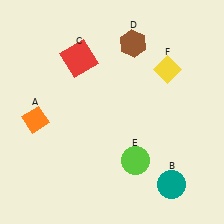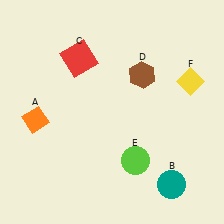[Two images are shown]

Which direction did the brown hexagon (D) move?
The brown hexagon (D) moved down.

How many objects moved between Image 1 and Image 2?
2 objects moved between the two images.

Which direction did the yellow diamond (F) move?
The yellow diamond (F) moved right.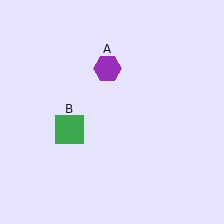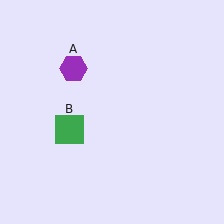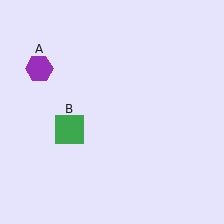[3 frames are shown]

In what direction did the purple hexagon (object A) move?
The purple hexagon (object A) moved left.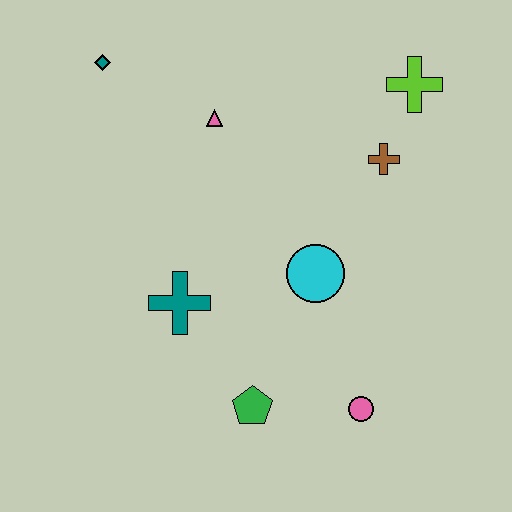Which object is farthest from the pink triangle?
The pink circle is farthest from the pink triangle.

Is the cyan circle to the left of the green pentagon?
No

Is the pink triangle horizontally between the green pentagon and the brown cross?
No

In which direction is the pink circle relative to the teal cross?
The pink circle is to the right of the teal cross.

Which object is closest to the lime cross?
The brown cross is closest to the lime cross.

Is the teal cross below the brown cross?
Yes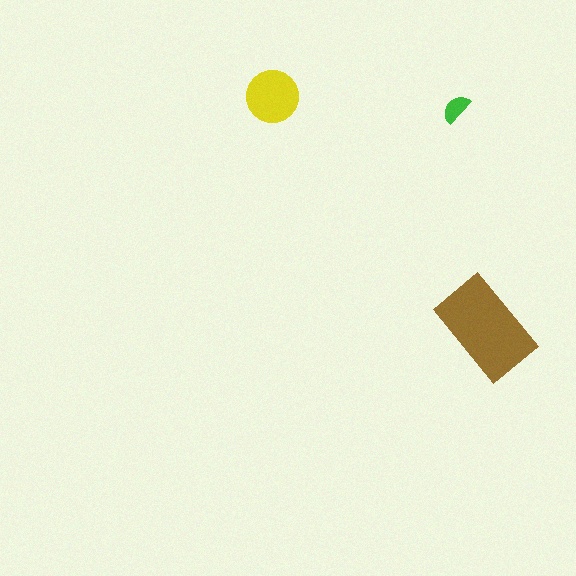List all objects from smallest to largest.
The green semicircle, the yellow circle, the brown rectangle.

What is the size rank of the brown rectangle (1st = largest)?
1st.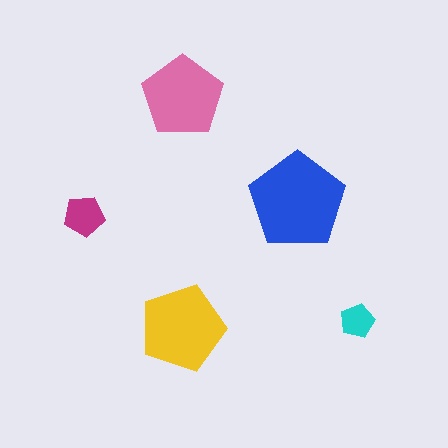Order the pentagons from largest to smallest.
the blue one, the yellow one, the pink one, the magenta one, the cyan one.